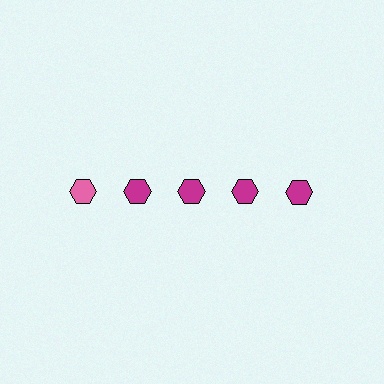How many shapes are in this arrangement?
There are 5 shapes arranged in a grid pattern.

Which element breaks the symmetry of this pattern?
The pink hexagon in the top row, leftmost column breaks the symmetry. All other shapes are magenta hexagons.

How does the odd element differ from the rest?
It has a different color: pink instead of magenta.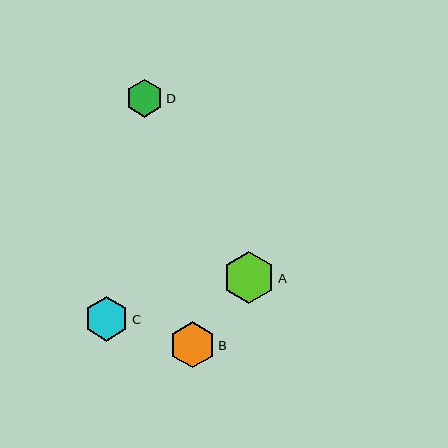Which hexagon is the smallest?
Hexagon D is the smallest with a size of approximately 38 pixels.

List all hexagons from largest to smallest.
From largest to smallest: A, B, C, D.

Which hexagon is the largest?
Hexagon A is the largest with a size of approximately 52 pixels.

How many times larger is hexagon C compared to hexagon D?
Hexagon C is approximately 1.2 times the size of hexagon D.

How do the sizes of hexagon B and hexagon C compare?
Hexagon B and hexagon C are approximately the same size.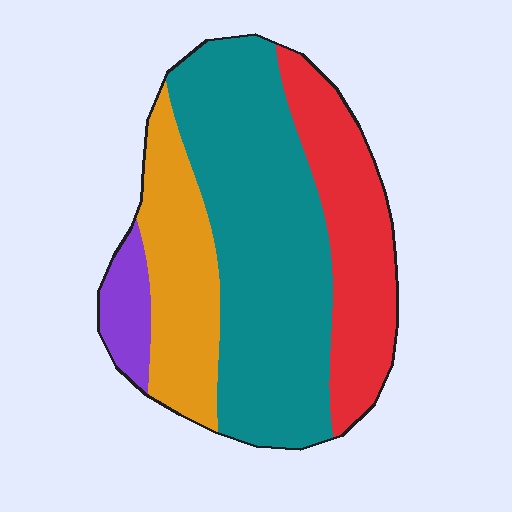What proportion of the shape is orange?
Orange takes up about one fifth (1/5) of the shape.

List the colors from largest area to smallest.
From largest to smallest: teal, red, orange, purple.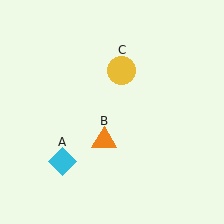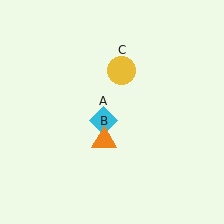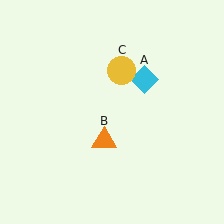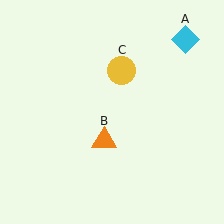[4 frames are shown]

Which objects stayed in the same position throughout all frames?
Orange triangle (object B) and yellow circle (object C) remained stationary.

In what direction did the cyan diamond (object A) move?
The cyan diamond (object A) moved up and to the right.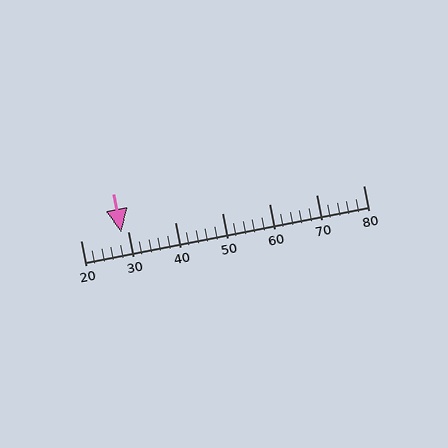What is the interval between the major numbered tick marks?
The major tick marks are spaced 10 units apart.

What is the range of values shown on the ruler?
The ruler shows values from 20 to 80.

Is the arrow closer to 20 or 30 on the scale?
The arrow is closer to 30.